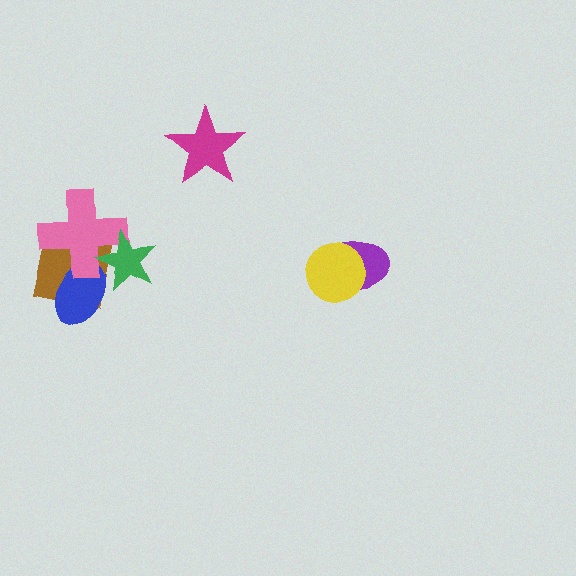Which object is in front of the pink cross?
The green star is in front of the pink cross.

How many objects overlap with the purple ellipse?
1 object overlaps with the purple ellipse.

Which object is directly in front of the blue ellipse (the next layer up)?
The pink cross is directly in front of the blue ellipse.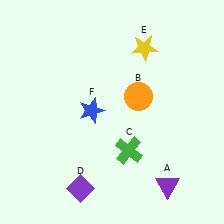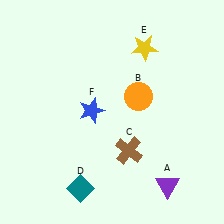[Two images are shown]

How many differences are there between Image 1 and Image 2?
There are 2 differences between the two images.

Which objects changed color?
C changed from green to brown. D changed from purple to teal.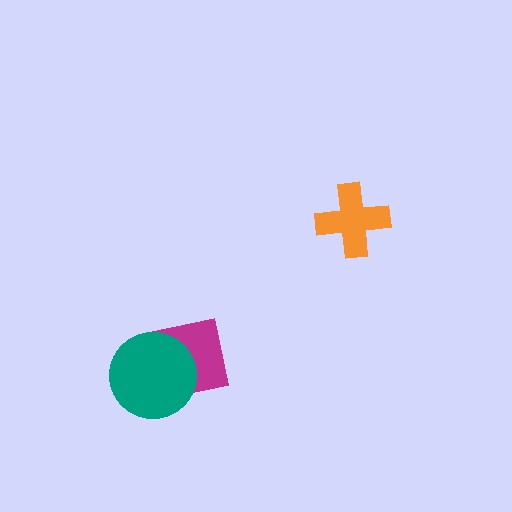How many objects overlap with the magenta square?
1 object overlaps with the magenta square.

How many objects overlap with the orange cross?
0 objects overlap with the orange cross.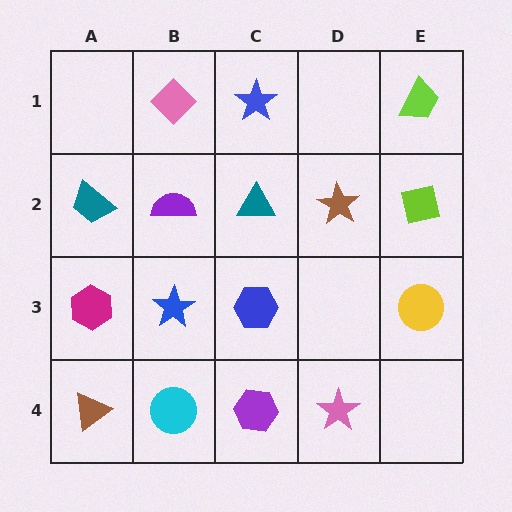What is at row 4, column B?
A cyan circle.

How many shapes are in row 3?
4 shapes.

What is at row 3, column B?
A blue star.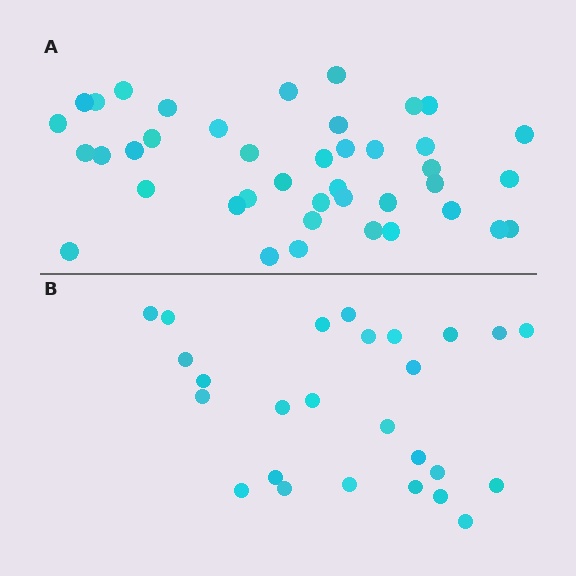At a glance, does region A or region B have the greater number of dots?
Region A (the top region) has more dots.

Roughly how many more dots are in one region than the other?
Region A has approximately 15 more dots than region B.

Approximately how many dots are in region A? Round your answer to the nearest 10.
About 40 dots. (The exact count is 41, which rounds to 40.)